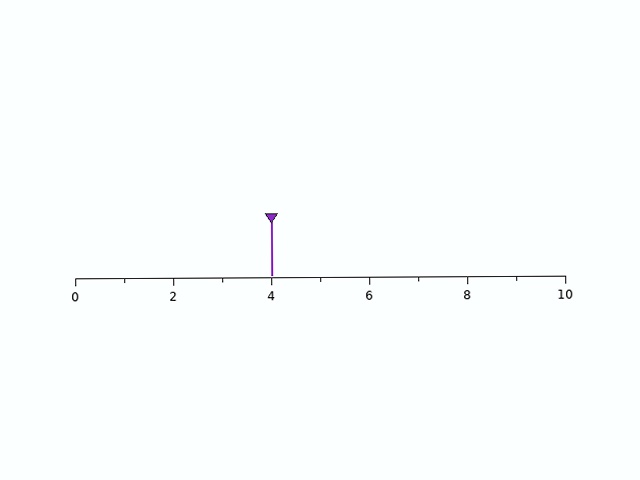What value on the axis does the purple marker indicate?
The marker indicates approximately 4.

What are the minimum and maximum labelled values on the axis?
The axis runs from 0 to 10.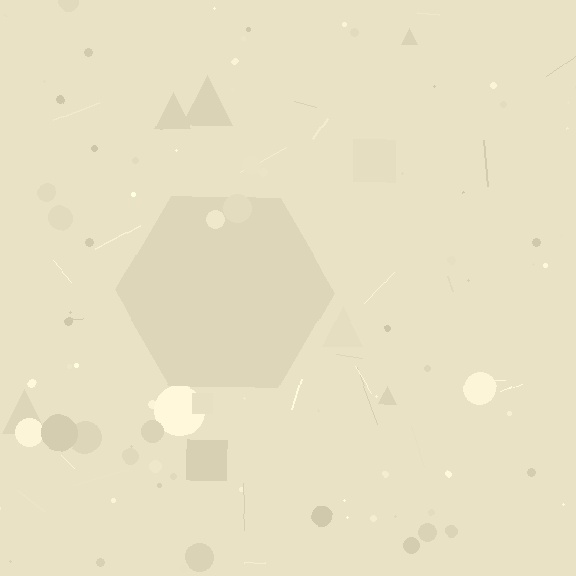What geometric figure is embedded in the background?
A hexagon is embedded in the background.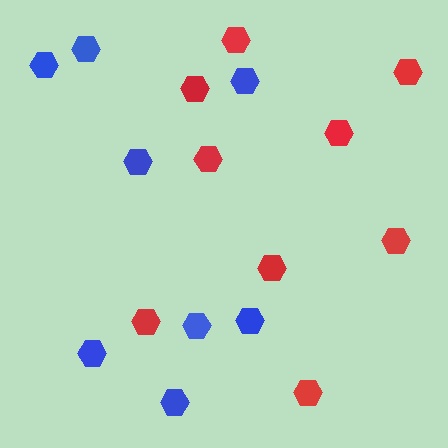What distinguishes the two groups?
There are 2 groups: one group of red hexagons (9) and one group of blue hexagons (8).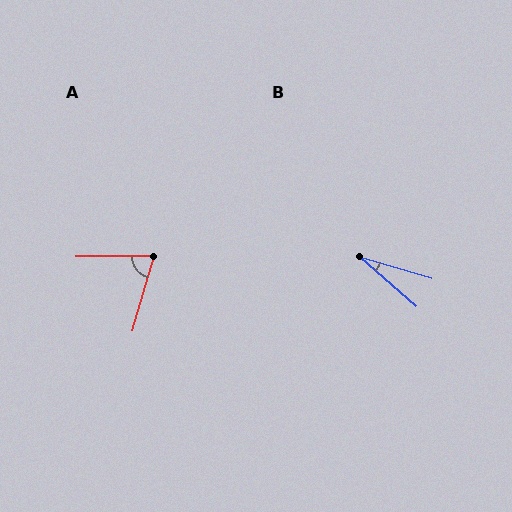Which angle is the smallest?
B, at approximately 24 degrees.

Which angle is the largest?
A, at approximately 74 degrees.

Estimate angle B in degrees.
Approximately 24 degrees.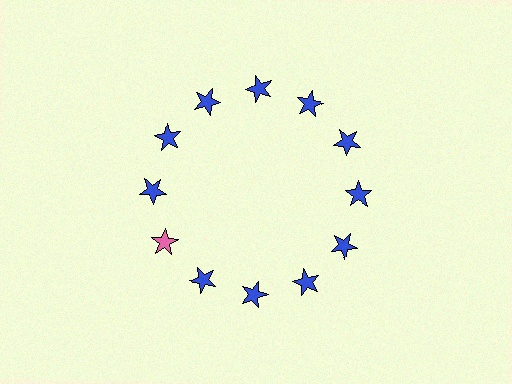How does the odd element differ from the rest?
It has a different color: pink instead of blue.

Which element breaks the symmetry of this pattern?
The pink star at roughly the 8 o'clock position breaks the symmetry. All other shapes are blue stars.